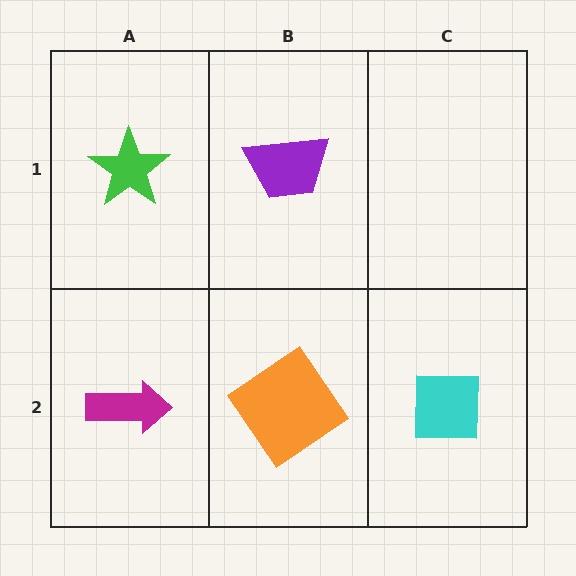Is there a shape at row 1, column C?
No, that cell is empty.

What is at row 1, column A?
A green star.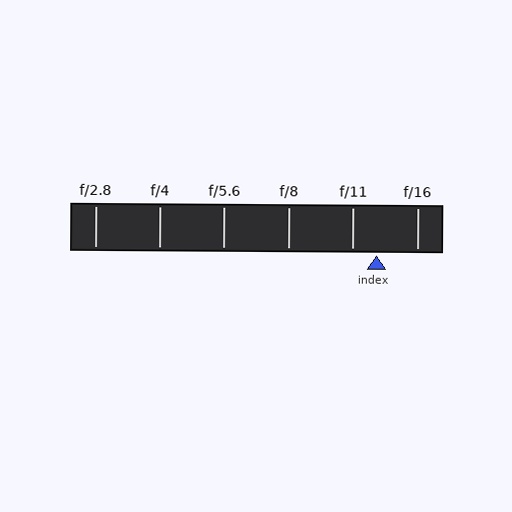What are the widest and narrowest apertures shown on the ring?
The widest aperture shown is f/2.8 and the narrowest is f/16.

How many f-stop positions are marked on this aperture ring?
There are 6 f-stop positions marked.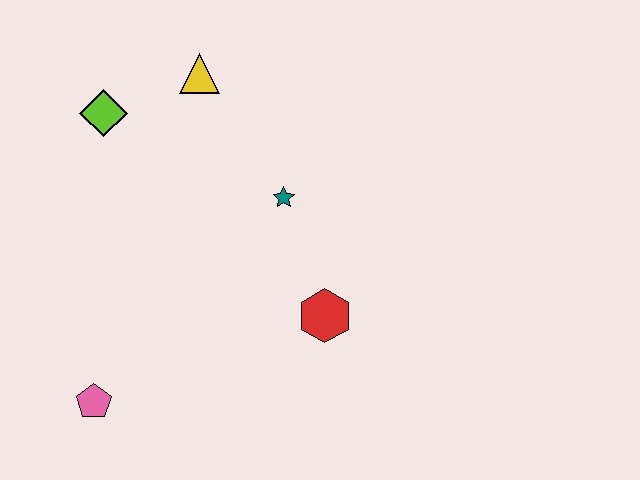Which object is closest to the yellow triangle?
The lime diamond is closest to the yellow triangle.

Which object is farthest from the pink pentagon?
The yellow triangle is farthest from the pink pentagon.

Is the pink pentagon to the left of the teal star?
Yes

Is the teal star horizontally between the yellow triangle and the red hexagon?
Yes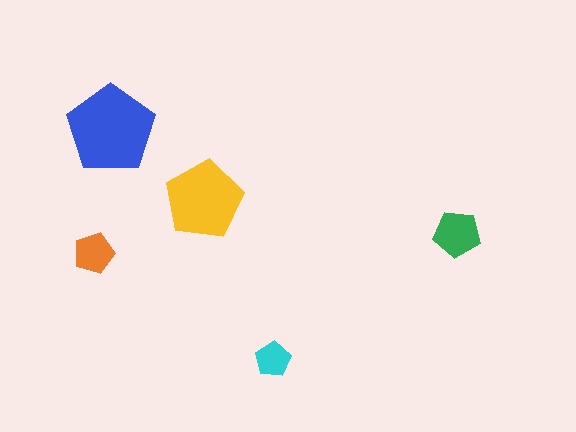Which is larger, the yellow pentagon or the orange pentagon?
The yellow one.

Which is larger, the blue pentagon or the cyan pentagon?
The blue one.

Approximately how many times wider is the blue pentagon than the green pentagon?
About 2 times wider.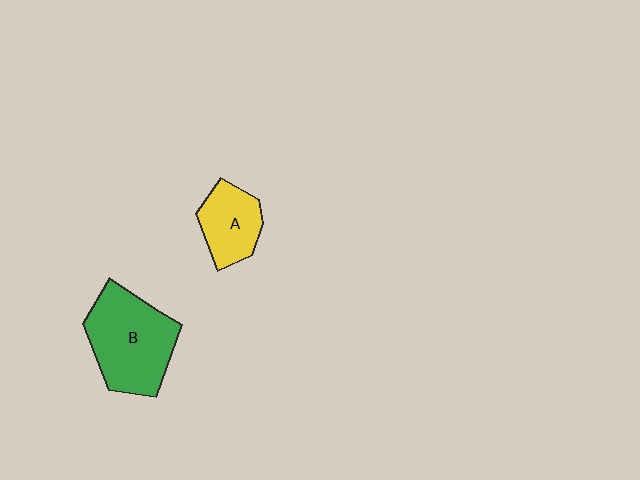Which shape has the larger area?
Shape B (green).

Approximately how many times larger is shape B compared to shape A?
Approximately 1.8 times.